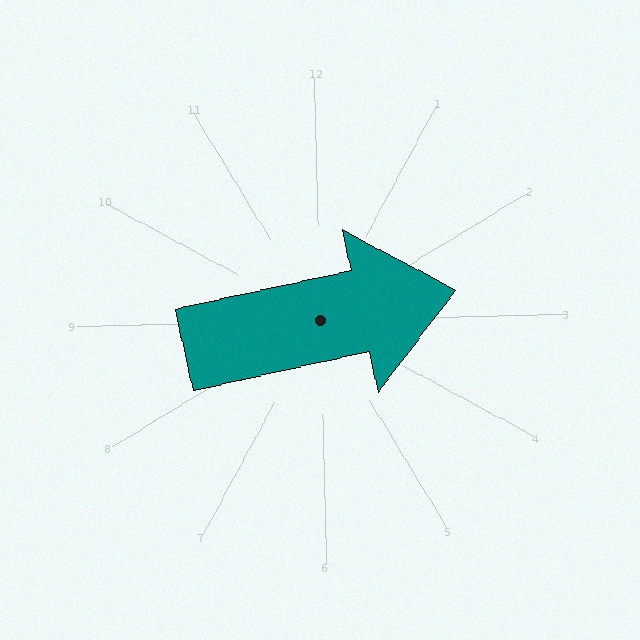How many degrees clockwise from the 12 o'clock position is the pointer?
Approximately 79 degrees.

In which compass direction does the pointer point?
East.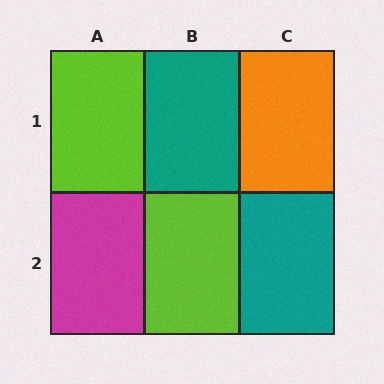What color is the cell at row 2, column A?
Magenta.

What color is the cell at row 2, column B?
Lime.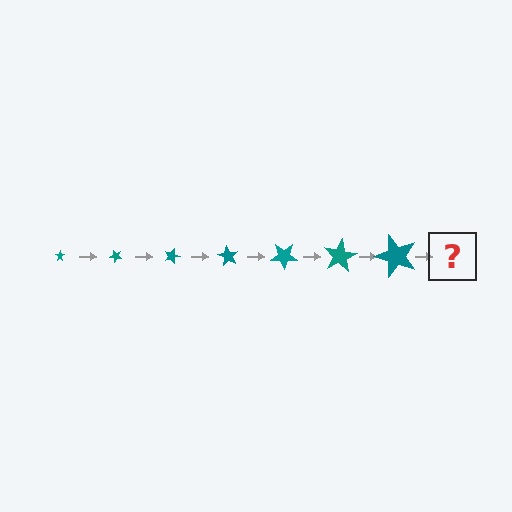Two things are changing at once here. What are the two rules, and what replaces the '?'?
The two rules are that the star grows larger each step and it rotates 45 degrees each step. The '?' should be a star, larger than the previous one and rotated 315 degrees from the start.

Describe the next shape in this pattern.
It should be a star, larger than the previous one and rotated 315 degrees from the start.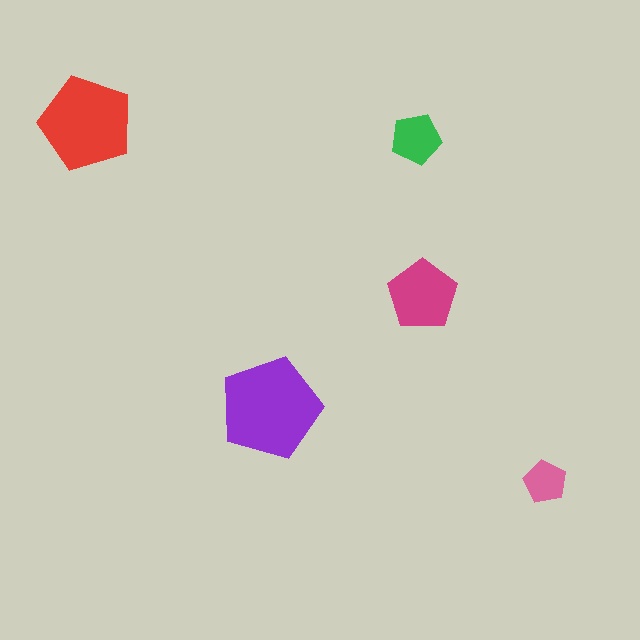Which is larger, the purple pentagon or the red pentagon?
The purple one.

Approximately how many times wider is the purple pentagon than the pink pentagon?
About 2.5 times wider.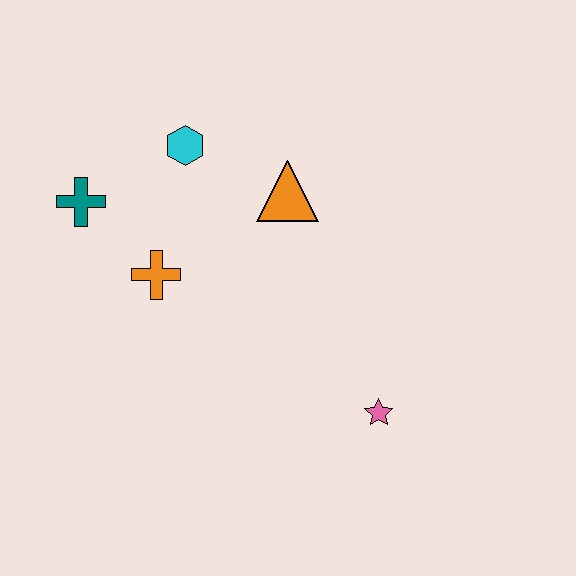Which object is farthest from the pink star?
The teal cross is farthest from the pink star.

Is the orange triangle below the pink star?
No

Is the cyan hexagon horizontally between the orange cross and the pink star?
Yes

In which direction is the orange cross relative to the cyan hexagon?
The orange cross is below the cyan hexagon.